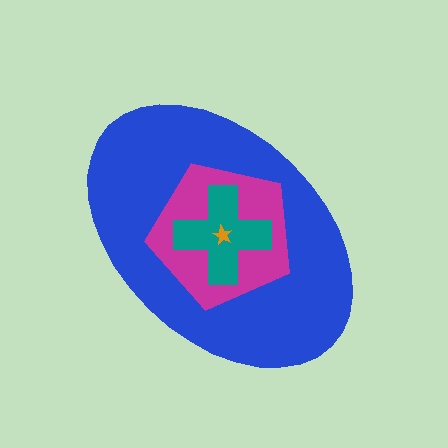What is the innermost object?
The orange star.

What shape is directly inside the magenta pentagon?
The teal cross.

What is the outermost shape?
The blue ellipse.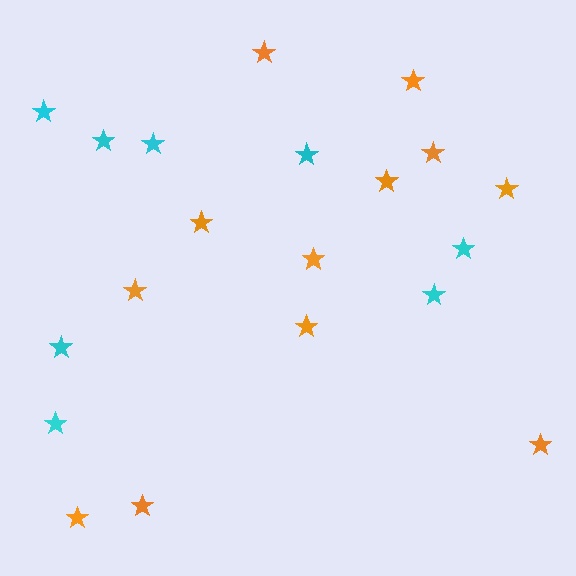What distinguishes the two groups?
There are 2 groups: one group of orange stars (12) and one group of cyan stars (8).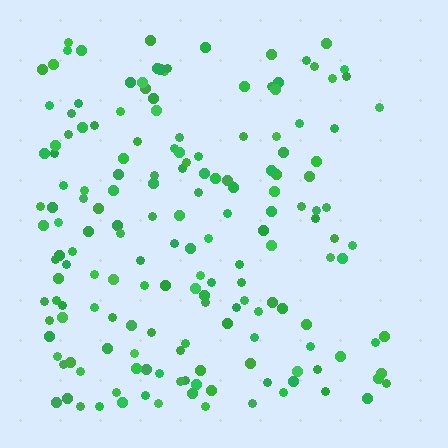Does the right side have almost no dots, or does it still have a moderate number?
Still a moderate number, just noticeably fewer than the left.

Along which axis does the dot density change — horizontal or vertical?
Horizontal.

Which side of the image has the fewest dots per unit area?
The right.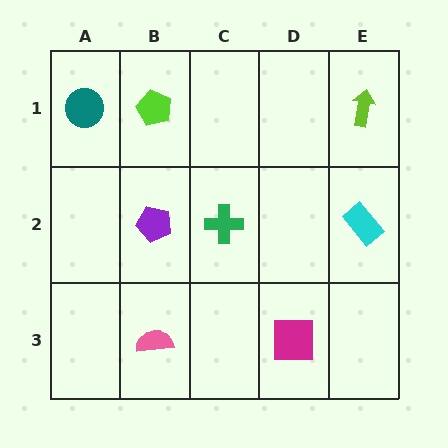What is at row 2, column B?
A purple pentagon.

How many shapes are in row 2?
3 shapes.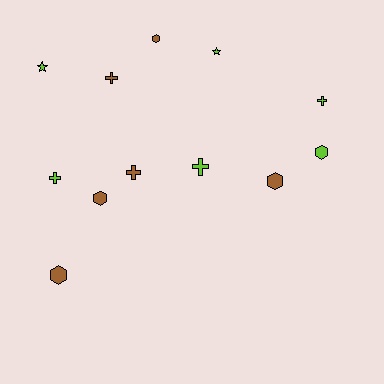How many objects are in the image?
There are 12 objects.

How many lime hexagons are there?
There is 1 lime hexagon.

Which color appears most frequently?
Brown, with 6 objects.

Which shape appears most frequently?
Cross, with 5 objects.